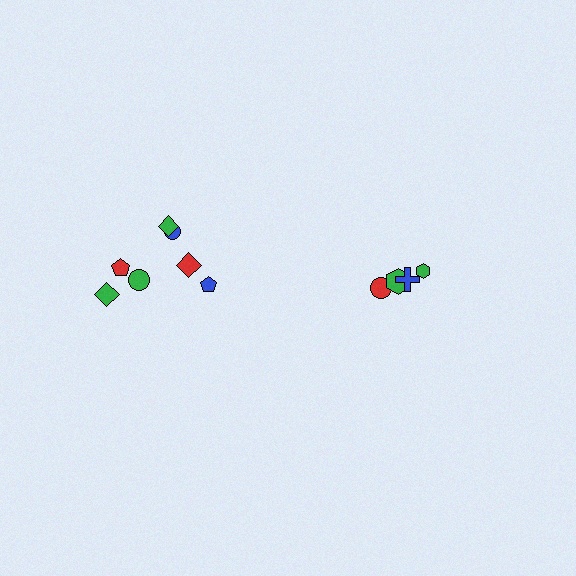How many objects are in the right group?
There are 4 objects.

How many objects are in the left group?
There are 7 objects.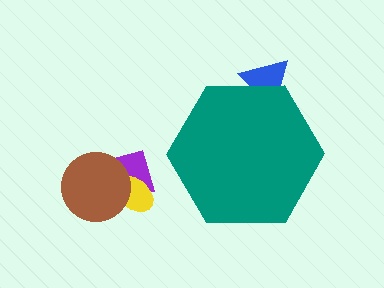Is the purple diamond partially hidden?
No, the purple diamond is fully visible.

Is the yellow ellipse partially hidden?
No, the yellow ellipse is fully visible.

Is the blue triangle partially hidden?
Yes, the blue triangle is partially hidden behind the teal hexagon.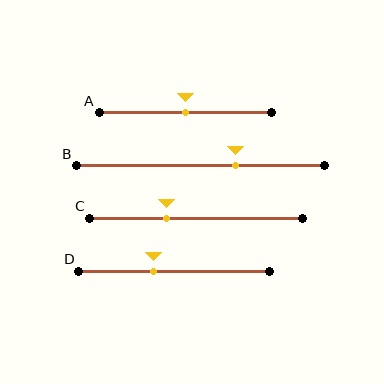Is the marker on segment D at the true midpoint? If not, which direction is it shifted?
No, the marker on segment D is shifted to the left by about 11% of the segment length.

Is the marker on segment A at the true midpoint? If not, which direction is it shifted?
Yes, the marker on segment A is at the true midpoint.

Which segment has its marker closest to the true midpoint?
Segment A has its marker closest to the true midpoint.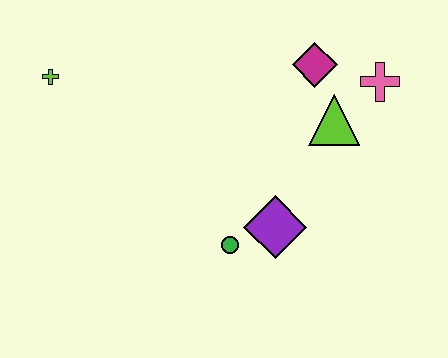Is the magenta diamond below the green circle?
No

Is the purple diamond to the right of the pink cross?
No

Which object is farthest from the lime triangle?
The lime cross is farthest from the lime triangle.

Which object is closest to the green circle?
The purple diamond is closest to the green circle.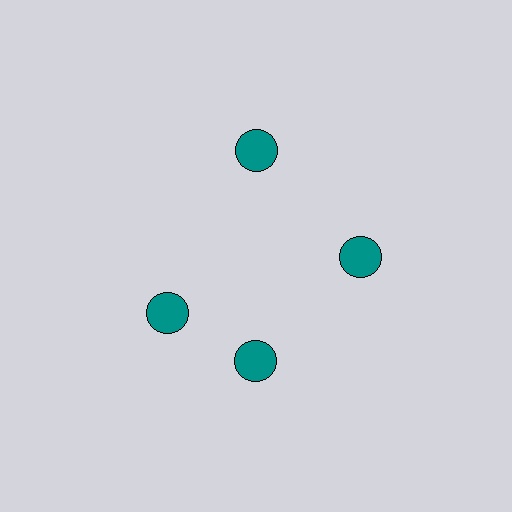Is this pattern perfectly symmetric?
No. The 4 teal circles are arranged in a ring, but one element near the 9 o'clock position is rotated out of alignment along the ring, breaking the 4-fold rotational symmetry.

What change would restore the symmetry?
The symmetry would be restored by rotating it back into even spacing with its neighbors so that all 4 circles sit at equal angles and equal distance from the center.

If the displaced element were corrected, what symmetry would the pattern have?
It would have 4-fold rotational symmetry — the pattern would map onto itself every 90 degrees.